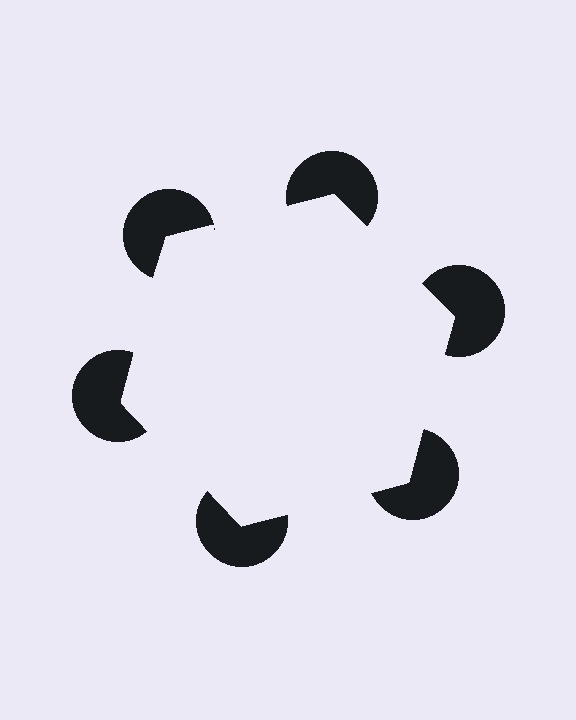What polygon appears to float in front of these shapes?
An illusory hexagon — its edges are inferred from the aligned wedge cuts in the pac-man discs, not physically drawn.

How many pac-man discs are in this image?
There are 6 — one at each vertex of the illusory hexagon.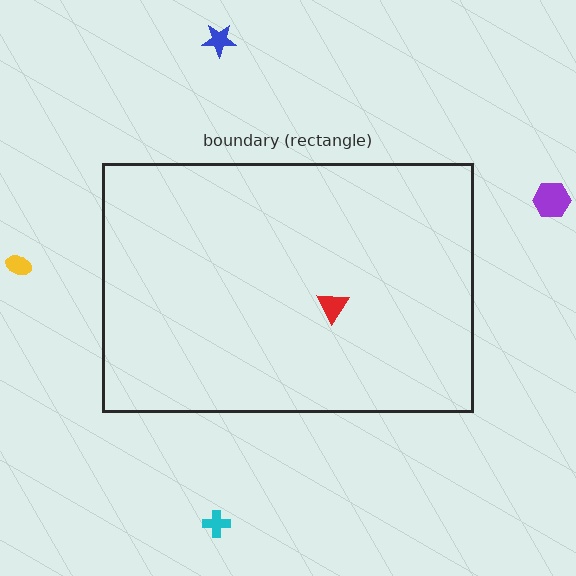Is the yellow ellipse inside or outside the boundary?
Outside.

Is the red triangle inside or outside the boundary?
Inside.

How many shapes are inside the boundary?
1 inside, 4 outside.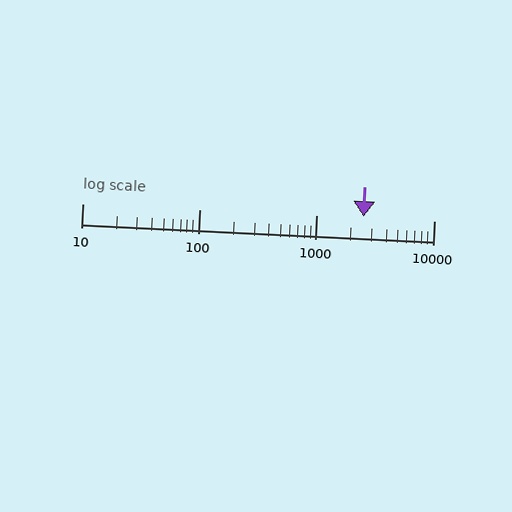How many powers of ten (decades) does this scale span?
The scale spans 3 decades, from 10 to 10000.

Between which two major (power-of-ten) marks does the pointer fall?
The pointer is between 1000 and 10000.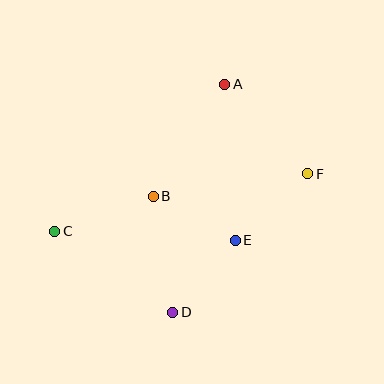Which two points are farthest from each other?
Points C and F are farthest from each other.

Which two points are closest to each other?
Points B and E are closest to each other.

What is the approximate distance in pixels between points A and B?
The distance between A and B is approximately 133 pixels.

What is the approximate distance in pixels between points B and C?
The distance between B and C is approximately 104 pixels.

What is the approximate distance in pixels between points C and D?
The distance between C and D is approximately 143 pixels.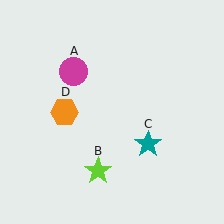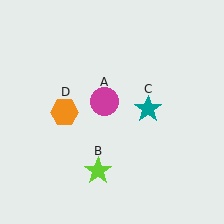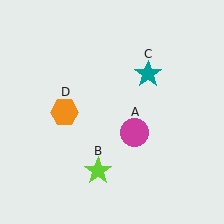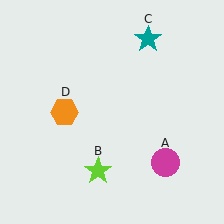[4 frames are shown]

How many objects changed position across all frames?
2 objects changed position: magenta circle (object A), teal star (object C).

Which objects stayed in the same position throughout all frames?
Lime star (object B) and orange hexagon (object D) remained stationary.